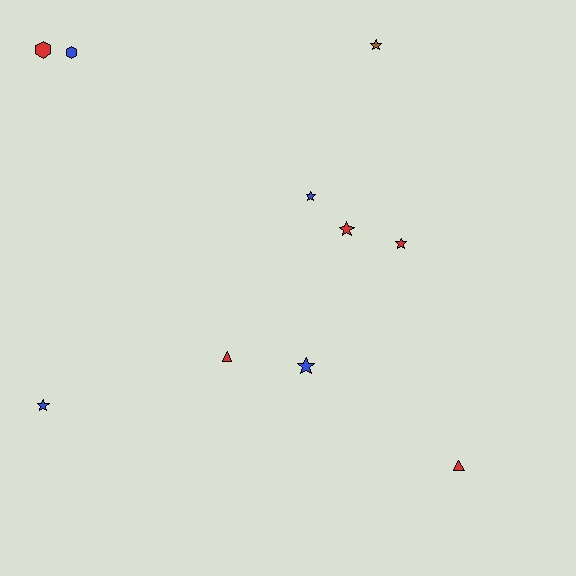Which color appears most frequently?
Red, with 5 objects.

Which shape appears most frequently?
Star, with 6 objects.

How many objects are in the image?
There are 10 objects.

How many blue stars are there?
There are 3 blue stars.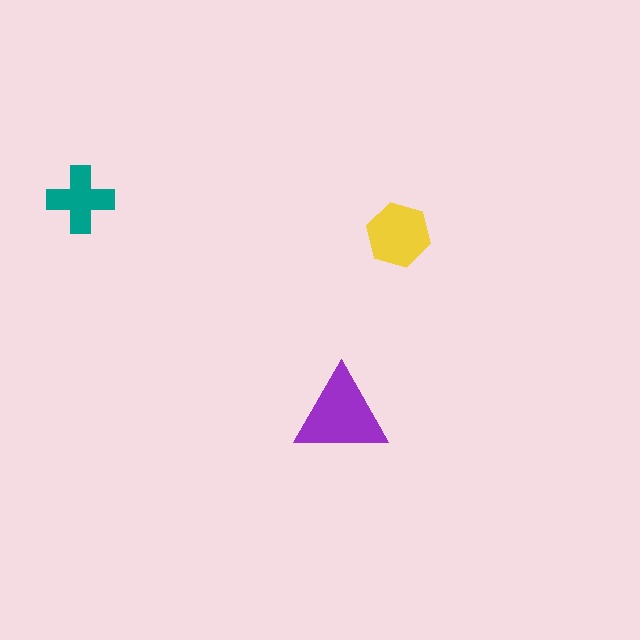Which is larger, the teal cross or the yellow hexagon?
The yellow hexagon.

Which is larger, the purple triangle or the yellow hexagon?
The purple triangle.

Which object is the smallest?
The teal cross.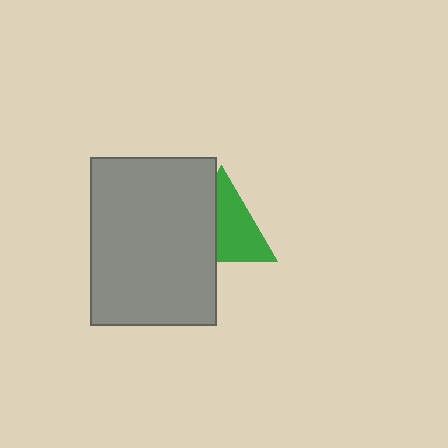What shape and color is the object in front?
The object in front is a gray rectangle.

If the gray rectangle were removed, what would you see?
You would see the complete green triangle.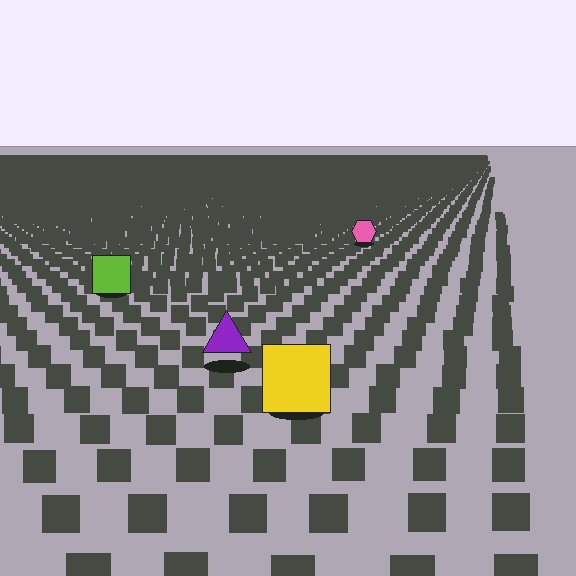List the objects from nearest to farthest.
From nearest to farthest: the yellow square, the purple triangle, the lime square, the pink hexagon.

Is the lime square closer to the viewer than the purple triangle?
No. The purple triangle is closer — you can tell from the texture gradient: the ground texture is coarser near it.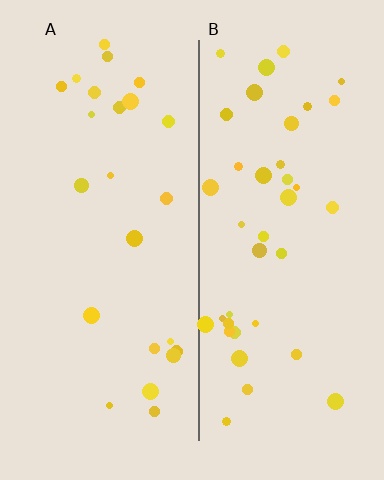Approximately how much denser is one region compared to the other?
Approximately 1.6× — region B over region A.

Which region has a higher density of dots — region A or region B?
B (the right).